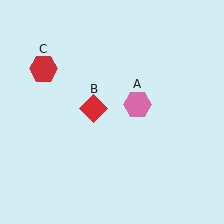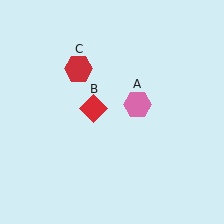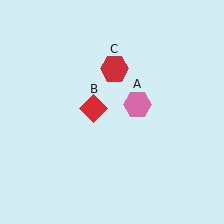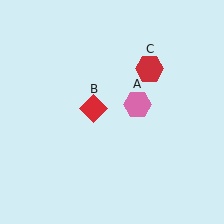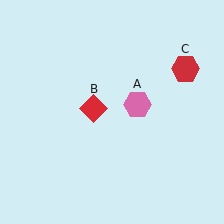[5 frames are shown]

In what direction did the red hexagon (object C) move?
The red hexagon (object C) moved right.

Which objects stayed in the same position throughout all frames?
Pink hexagon (object A) and red diamond (object B) remained stationary.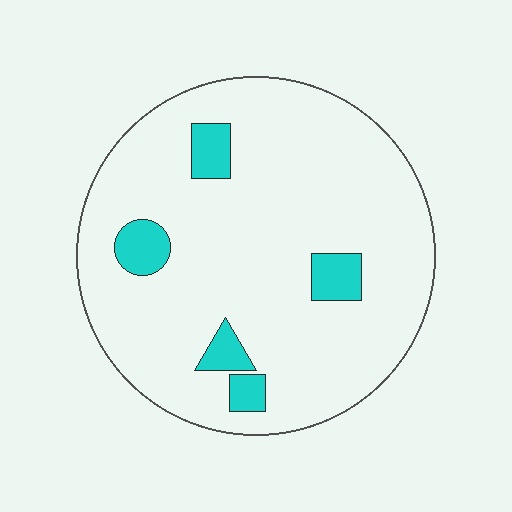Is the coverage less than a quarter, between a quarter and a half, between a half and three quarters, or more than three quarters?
Less than a quarter.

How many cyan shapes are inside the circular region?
5.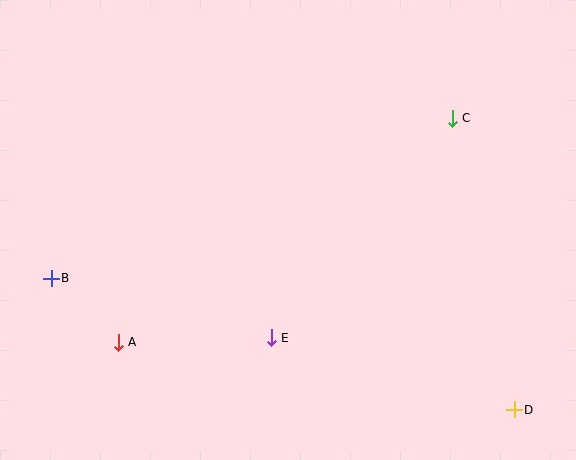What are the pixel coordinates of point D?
Point D is at (514, 410).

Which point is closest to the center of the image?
Point E at (271, 338) is closest to the center.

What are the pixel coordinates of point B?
Point B is at (51, 278).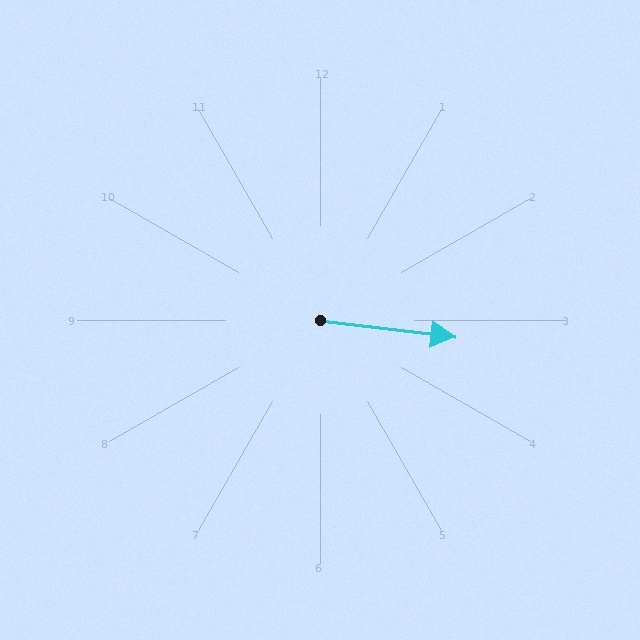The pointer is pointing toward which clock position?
Roughly 3 o'clock.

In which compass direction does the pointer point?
East.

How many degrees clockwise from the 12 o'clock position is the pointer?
Approximately 97 degrees.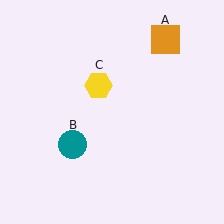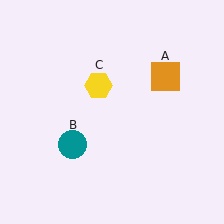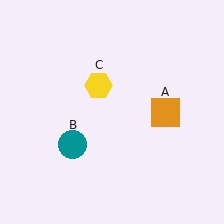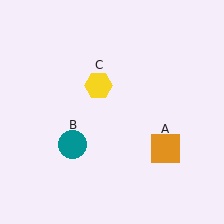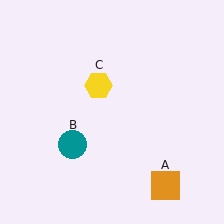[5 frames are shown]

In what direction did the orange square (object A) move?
The orange square (object A) moved down.